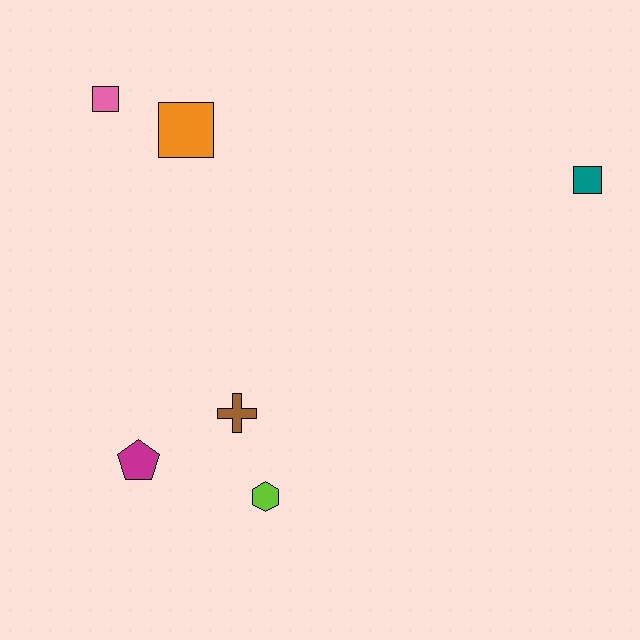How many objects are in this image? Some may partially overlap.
There are 6 objects.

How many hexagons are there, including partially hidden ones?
There is 1 hexagon.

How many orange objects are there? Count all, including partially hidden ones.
There is 1 orange object.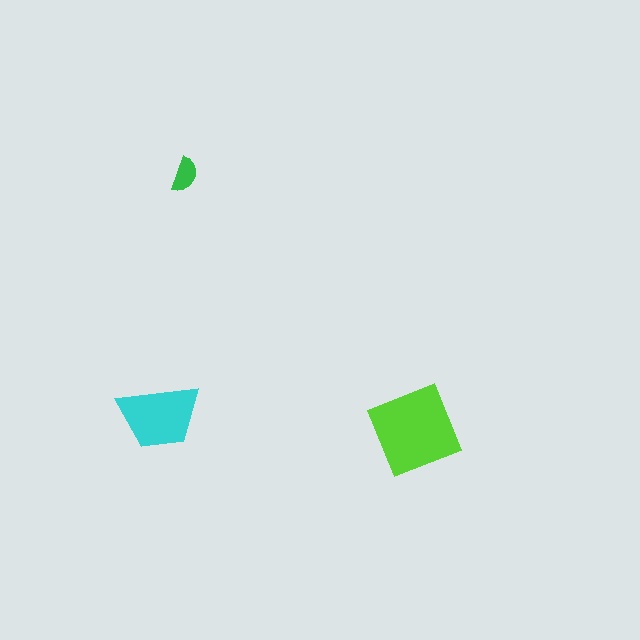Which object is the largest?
The lime square.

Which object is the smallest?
The green semicircle.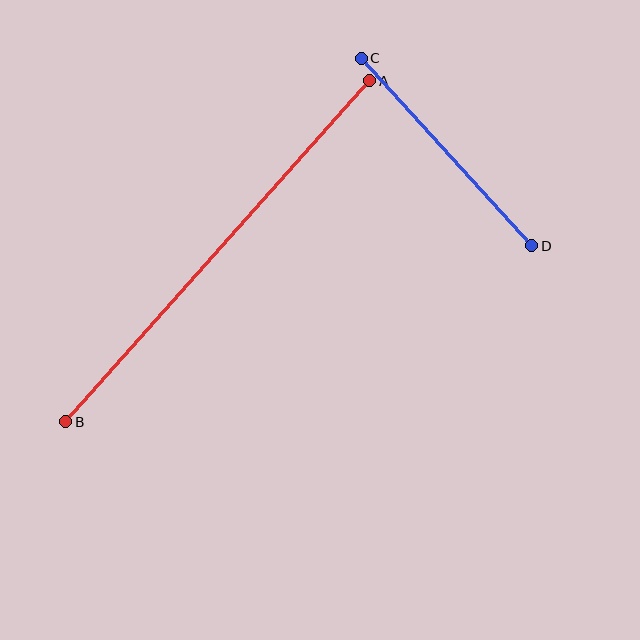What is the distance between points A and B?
The distance is approximately 457 pixels.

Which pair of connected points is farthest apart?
Points A and B are farthest apart.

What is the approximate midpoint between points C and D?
The midpoint is at approximately (447, 152) pixels.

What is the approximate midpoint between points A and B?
The midpoint is at approximately (218, 251) pixels.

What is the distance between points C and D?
The distance is approximately 253 pixels.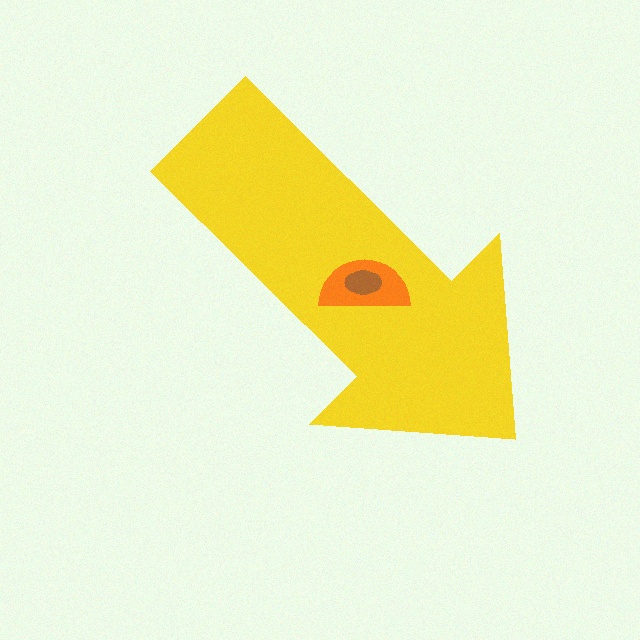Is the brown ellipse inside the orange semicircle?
Yes.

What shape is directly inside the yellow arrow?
The orange semicircle.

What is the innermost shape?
The brown ellipse.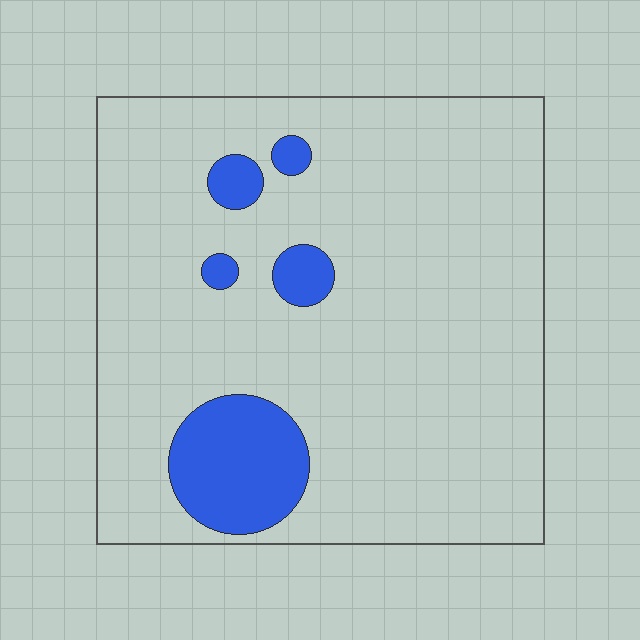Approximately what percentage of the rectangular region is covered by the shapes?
Approximately 10%.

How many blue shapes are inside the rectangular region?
5.